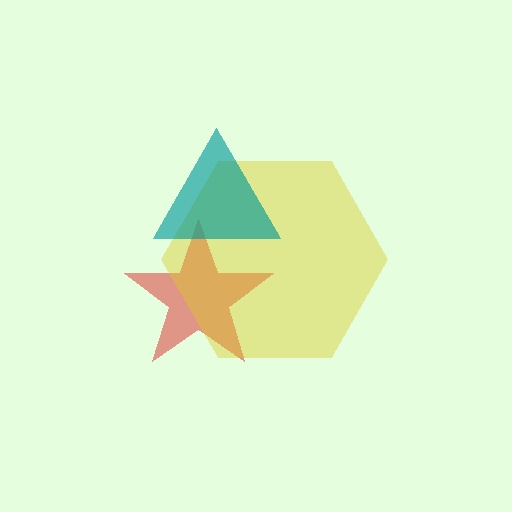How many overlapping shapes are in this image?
There are 3 overlapping shapes in the image.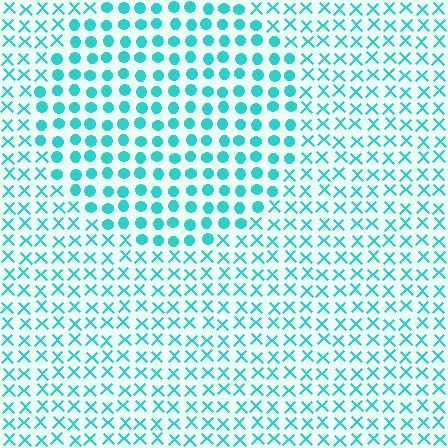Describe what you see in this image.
The image is filled with small cyan elements arranged in a uniform grid. A circle-shaped region contains circles, while the surrounding area contains X marks. The boundary is defined purely by the change in element shape.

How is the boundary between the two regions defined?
The boundary is defined by a change in element shape: circles inside vs. X marks outside. All elements share the same color and spacing.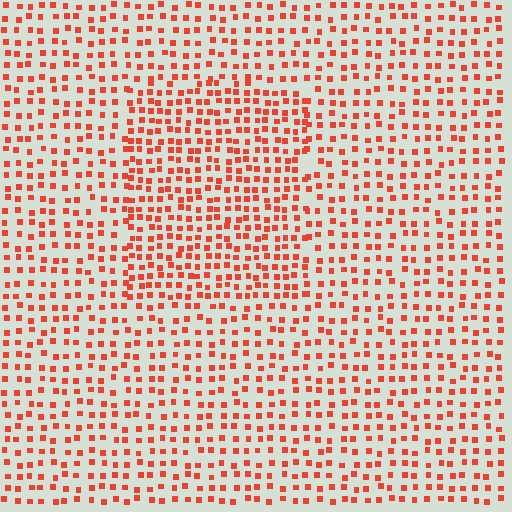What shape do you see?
I see a rectangle.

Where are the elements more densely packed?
The elements are more densely packed inside the rectangle boundary.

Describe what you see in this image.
The image contains small red elements arranged at two different densities. A rectangle-shaped region is visible where the elements are more densely packed than the surrounding area.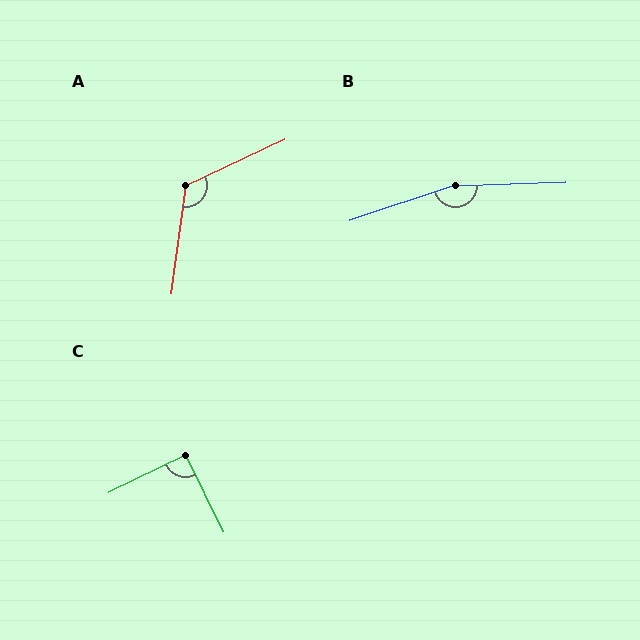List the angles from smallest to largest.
C (90°), A (123°), B (163°).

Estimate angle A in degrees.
Approximately 123 degrees.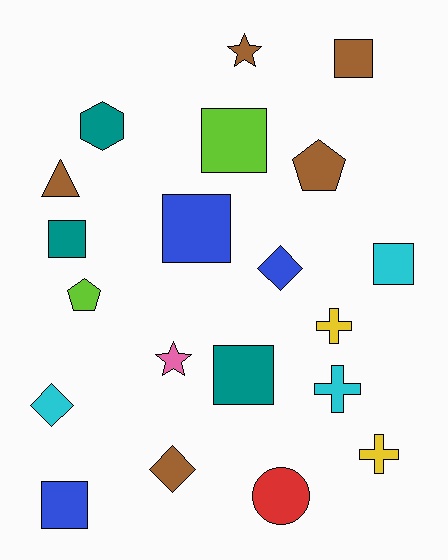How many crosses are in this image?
There are 3 crosses.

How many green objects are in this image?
There are no green objects.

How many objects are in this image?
There are 20 objects.